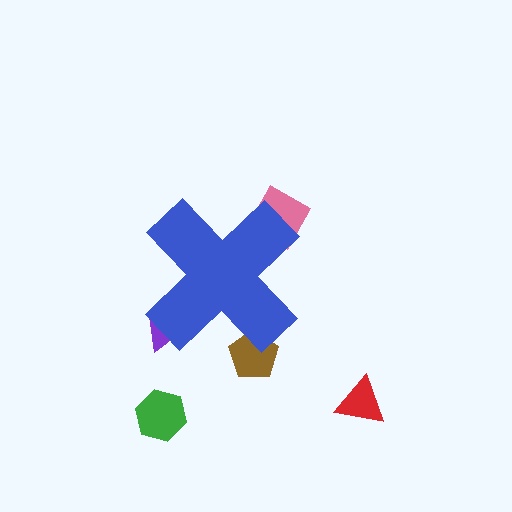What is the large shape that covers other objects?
A blue cross.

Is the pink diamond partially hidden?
Yes, the pink diamond is partially hidden behind the blue cross.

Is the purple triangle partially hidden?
Yes, the purple triangle is partially hidden behind the blue cross.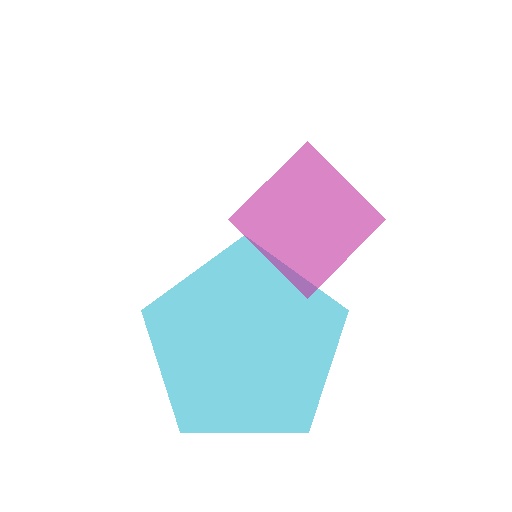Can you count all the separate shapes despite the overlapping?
Yes, there are 2 separate shapes.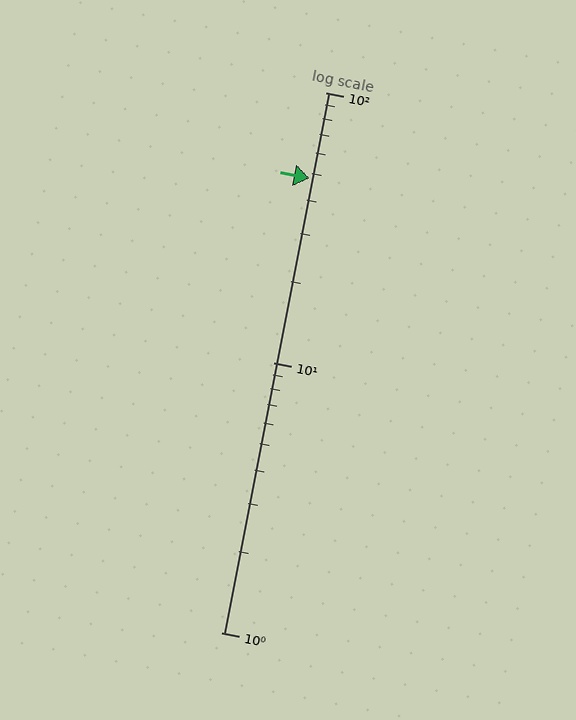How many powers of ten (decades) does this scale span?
The scale spans 2 decades, from 1 to 100.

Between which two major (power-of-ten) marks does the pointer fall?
The pointer is between 10 and 100.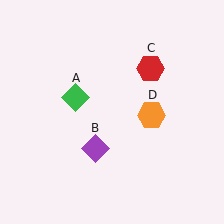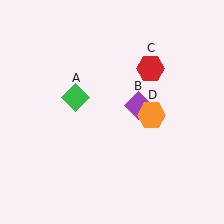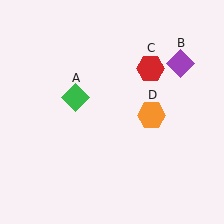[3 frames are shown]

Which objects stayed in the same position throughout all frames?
Green diamond (object A) and red hexagon (object C) and orange hexagon (object D) remained stationary.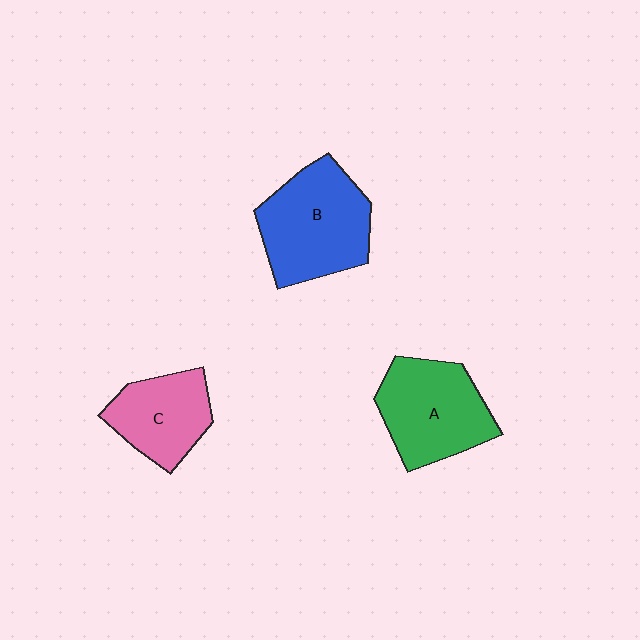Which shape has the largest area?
Shape B (blue).